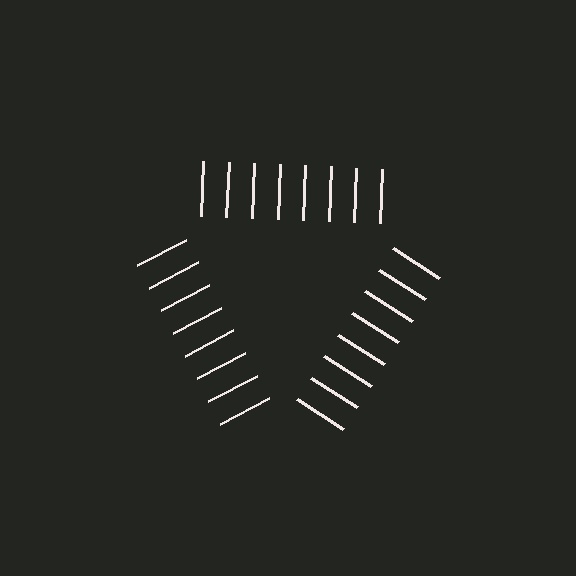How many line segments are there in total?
24 — 8 along each of the 3 edges.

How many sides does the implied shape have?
3 sides — the line-ends trace a triangle.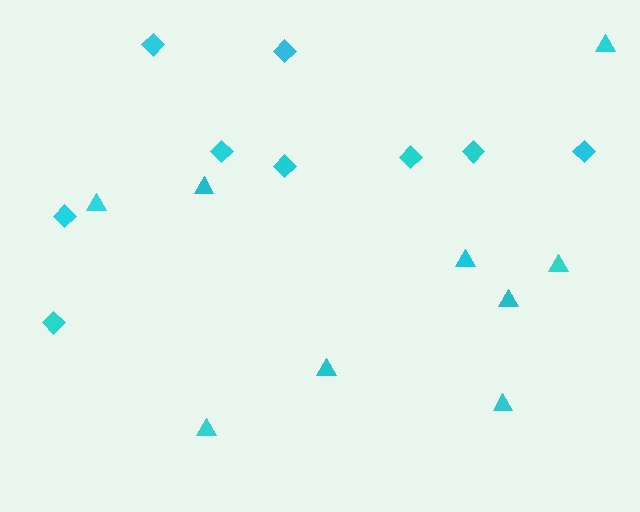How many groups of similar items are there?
There are 2 groups: one group of diamonds (9) and one group of triangles (9).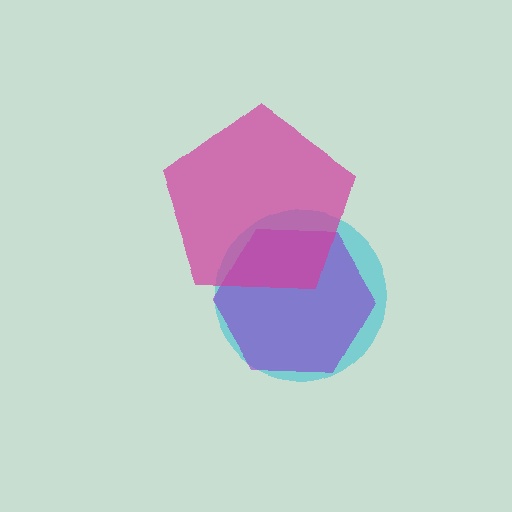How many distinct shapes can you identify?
There are 3 distinct shapes: a cyan circle, a purple hexagon, a magenta pentagon.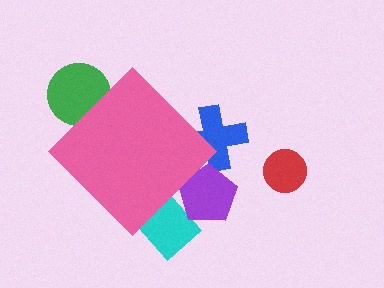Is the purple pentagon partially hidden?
Yes, the purple pentagon is partially hidden behind the pink diamond.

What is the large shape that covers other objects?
A pink diamond.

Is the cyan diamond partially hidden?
Yes, the cyan diamond is partially hidden behind the pink diamond.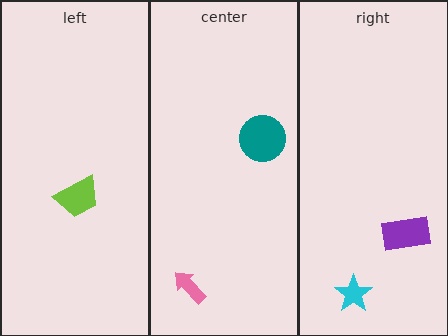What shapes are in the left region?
The lime trapezoid.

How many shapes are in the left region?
1.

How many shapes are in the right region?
2.